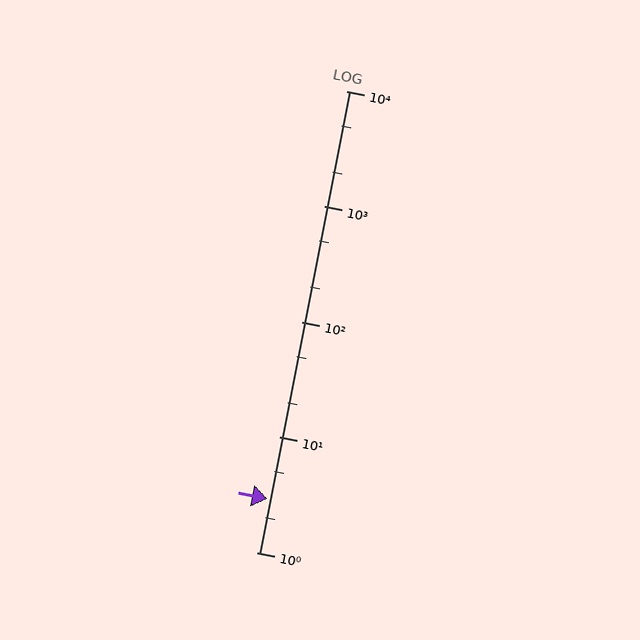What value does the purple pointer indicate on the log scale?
The pointer indicates approximately 2.9.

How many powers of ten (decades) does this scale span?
The scale spans 4 decades, from 1 to 10000.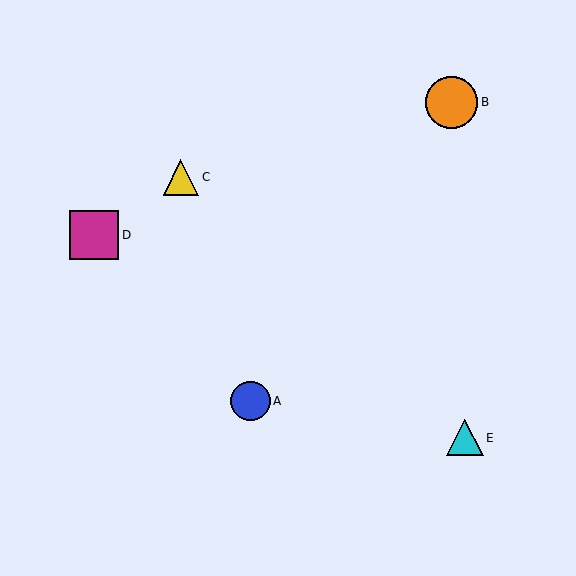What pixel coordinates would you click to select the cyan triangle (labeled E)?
Click at (465, 438) to select the cyan triangle E.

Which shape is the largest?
The orange circle (labeled B) is the largest.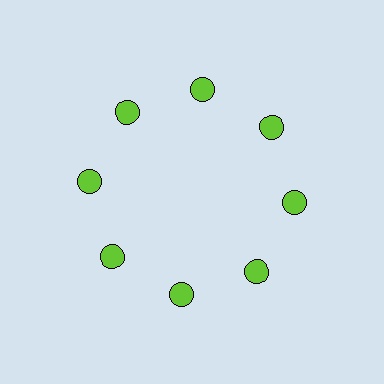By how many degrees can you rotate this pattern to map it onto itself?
The pattern maps onto itself every 45 degrees of rotation.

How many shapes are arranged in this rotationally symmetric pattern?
There are 8 shapes, arranged in 8 groups of 1.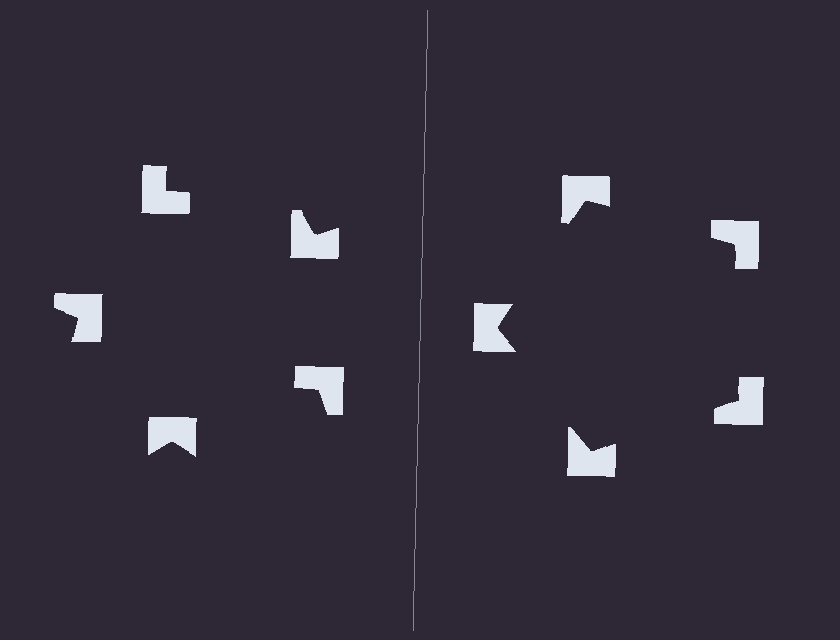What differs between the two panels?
The notched squares are positioned identically on both sides; only the wedge orientations differ. On the right they align to a pentagon; on the left they are misaligned.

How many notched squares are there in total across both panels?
10 — 5 on each side.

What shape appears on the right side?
An illusory pentagon.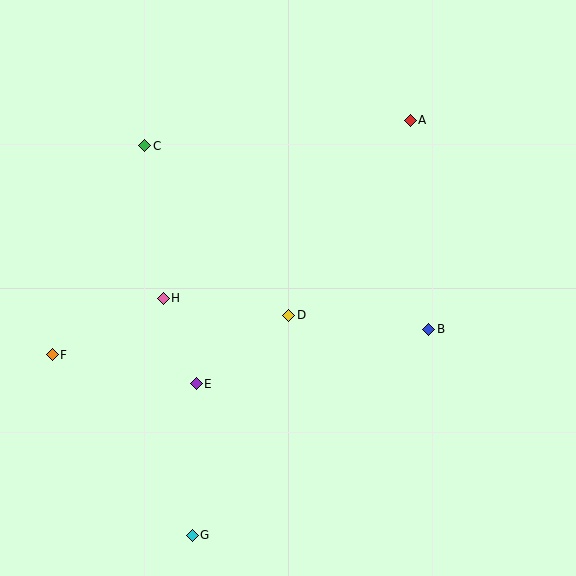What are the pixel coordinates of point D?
Point D is at (289, 315).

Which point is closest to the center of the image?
Point D at (289, 315) is closest to the center.